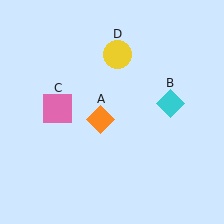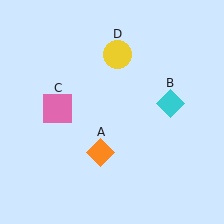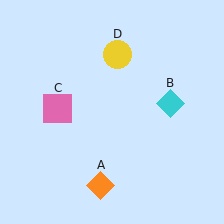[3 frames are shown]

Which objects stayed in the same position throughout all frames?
Cyan diamond (object B) and pink square (object C) and yellow circle (object D) remained stationary.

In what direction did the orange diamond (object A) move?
The orange diamond (object A) moved down.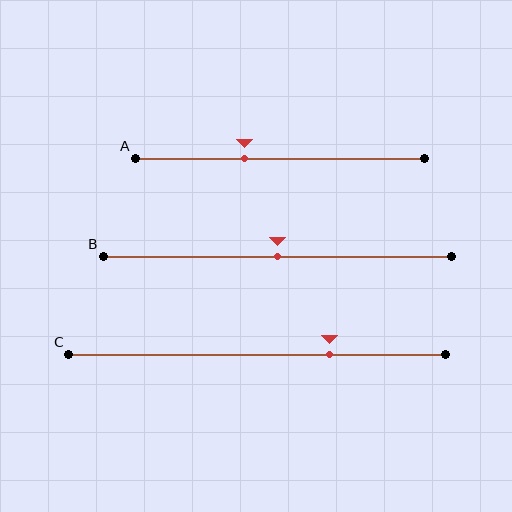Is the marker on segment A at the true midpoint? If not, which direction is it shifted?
No, the marker on segment A is shifted to the left by about 12% of the segment length.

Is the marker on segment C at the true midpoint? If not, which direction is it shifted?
No, the marker on segment C is shifted to the right by about 19% of the segment length.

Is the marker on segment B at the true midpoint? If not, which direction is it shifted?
Yes, the marker on segment B is at the true midpoint.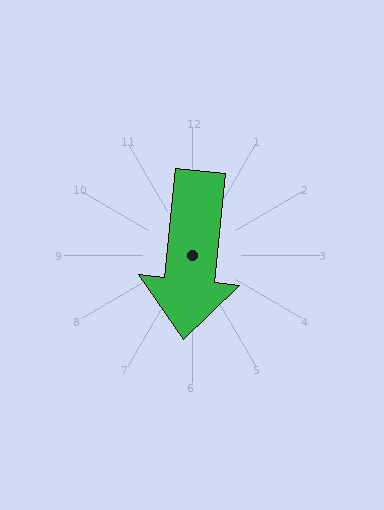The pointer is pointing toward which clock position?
Roughly 6 o'clock.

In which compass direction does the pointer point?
South.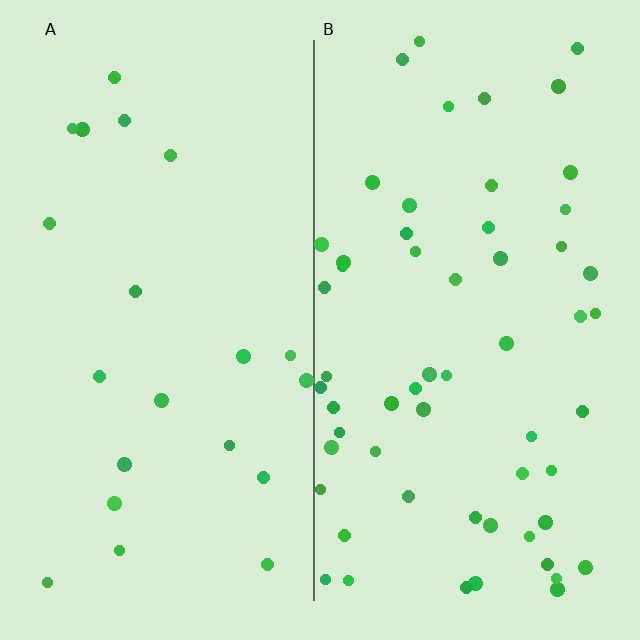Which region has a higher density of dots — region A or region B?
B (the right).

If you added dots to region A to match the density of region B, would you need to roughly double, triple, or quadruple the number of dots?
Approximately triple.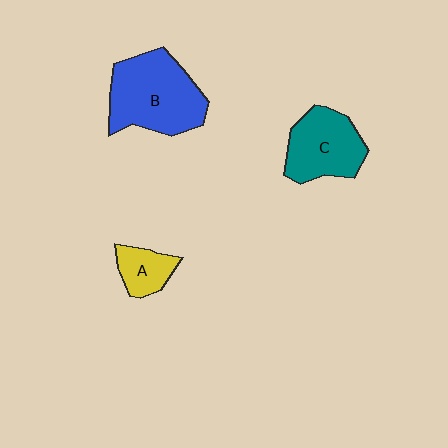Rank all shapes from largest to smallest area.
From largest to smallest: B (blue), C (teal), A (yellow).